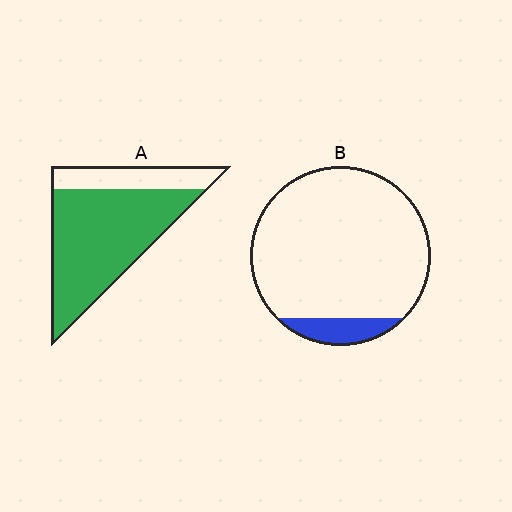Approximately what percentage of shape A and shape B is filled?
A is approximately 75% and B is approximately 10%.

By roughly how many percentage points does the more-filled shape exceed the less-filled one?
By roughly 65 percentage points (A over B).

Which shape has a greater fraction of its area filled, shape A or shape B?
Shape A.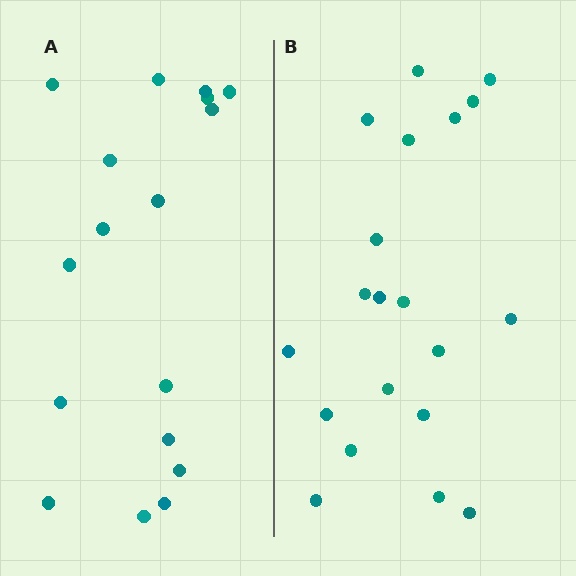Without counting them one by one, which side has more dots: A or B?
Region B (the right region) has more dots.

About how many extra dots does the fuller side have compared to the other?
Region B has just a few more — roughly 2 or 3 more dots than region A.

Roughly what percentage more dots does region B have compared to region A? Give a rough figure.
About 20% more.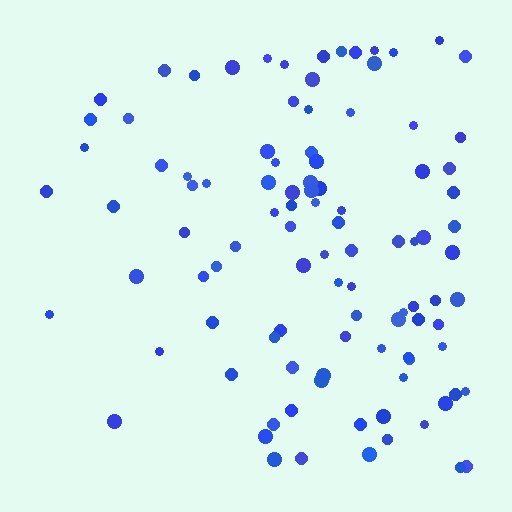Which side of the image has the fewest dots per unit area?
The left.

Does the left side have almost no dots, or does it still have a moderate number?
Still a moderate number, just noticeably fewer than the right.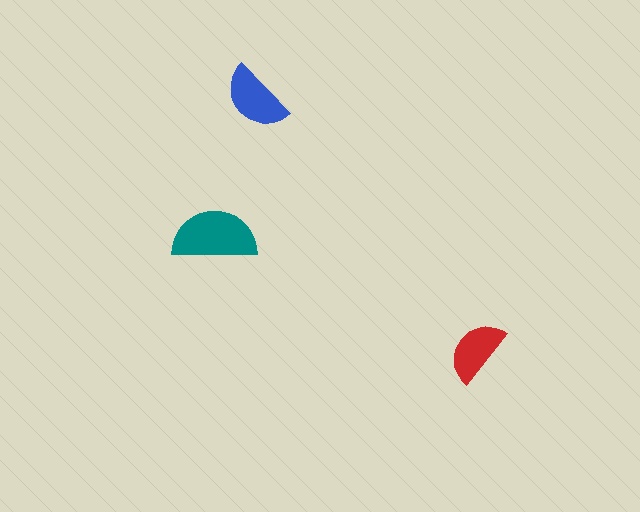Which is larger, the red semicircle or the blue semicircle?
The blue one.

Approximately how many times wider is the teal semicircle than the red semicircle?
About 1.5 times wider.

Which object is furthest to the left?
The teal semicircle is leftmost.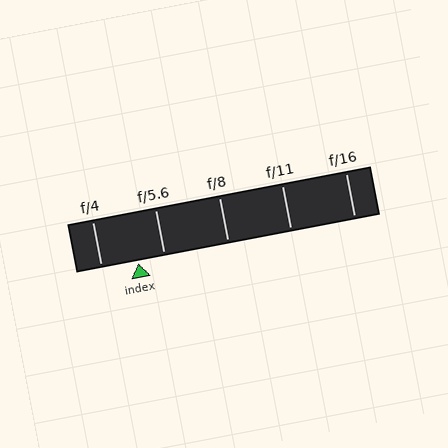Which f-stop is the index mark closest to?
The index mark is closest to f/5.6.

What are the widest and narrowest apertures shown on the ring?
The widest aperture shown is f/4 and the narrowest is f/16.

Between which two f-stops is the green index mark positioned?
The index mark is between f/4 and f/5.6.